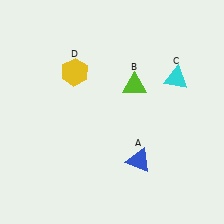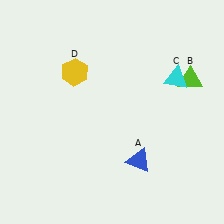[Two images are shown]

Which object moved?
The lime triangle (B) moved right.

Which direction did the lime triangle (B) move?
The lime triangle (B) moved right.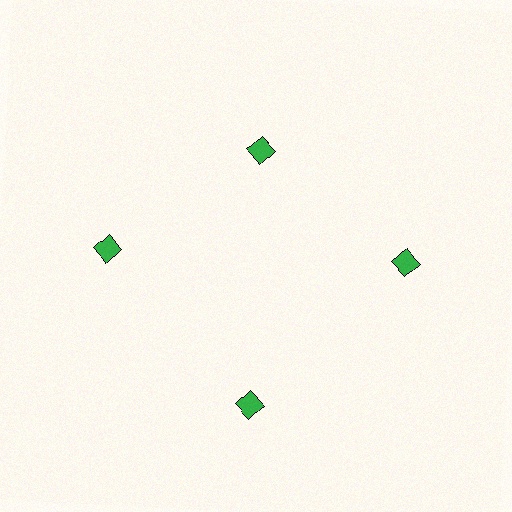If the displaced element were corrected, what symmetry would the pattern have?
It would have 4-fold rotational symmetry — the pattern would map onto itself every 90 degrees.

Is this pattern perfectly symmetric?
No. The 4 green diamonds are arranged in a ring, but one element near the 12 o'clock position is pulled inward toward the center, breaking the 4-fold rotational symmetry.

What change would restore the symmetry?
The symmetry would be restored by moving it outward, back onto the ring so that all 4 diamonds sit at equal angles and equal distance from the center.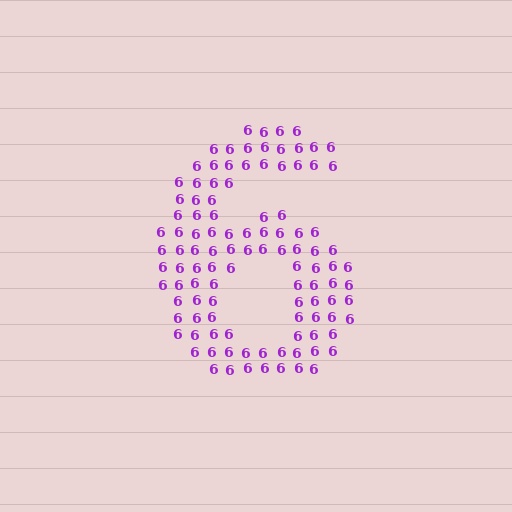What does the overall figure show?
The overall figure shows the digit 6.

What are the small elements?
The small elements are digit 6's.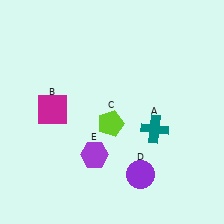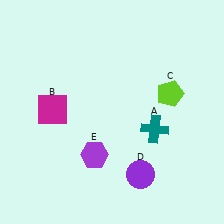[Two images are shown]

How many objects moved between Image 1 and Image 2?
1 object moved between the two images.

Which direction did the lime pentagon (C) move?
The lime pentagon (C) moved right.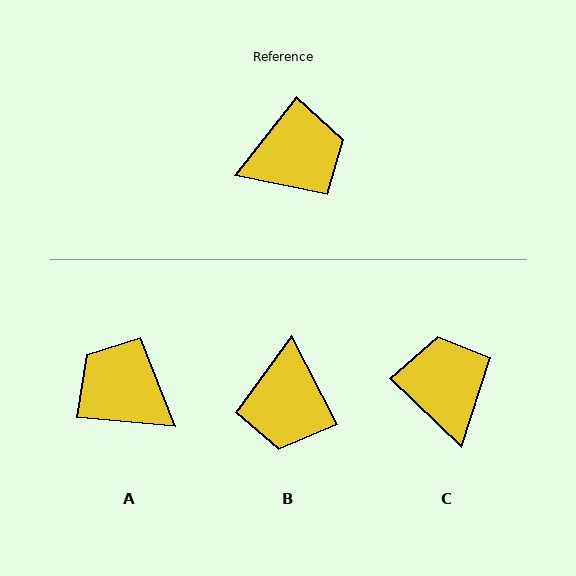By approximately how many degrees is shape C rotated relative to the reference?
Approximately 84 degrees counter-clockwise.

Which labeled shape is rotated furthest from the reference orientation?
A, about 123 degrees away.